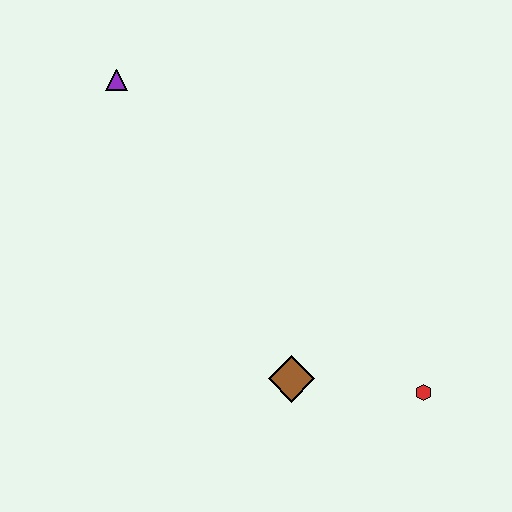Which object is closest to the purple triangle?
The brown diamond is closest to the purple triangle.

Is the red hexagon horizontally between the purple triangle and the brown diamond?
No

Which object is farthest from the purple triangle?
The red hexagon is farthest from the purple triangle.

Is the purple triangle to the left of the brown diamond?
Yes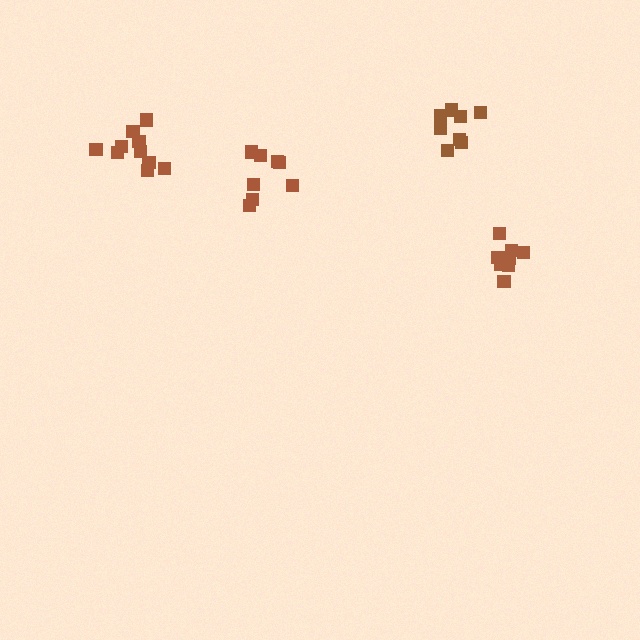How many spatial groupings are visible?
There are 4 spatial groupings.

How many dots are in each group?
Group 1: 9 dots, Group 2: 10 dots, Group 3: 8 dots, Group 4: 8 dots (35 total).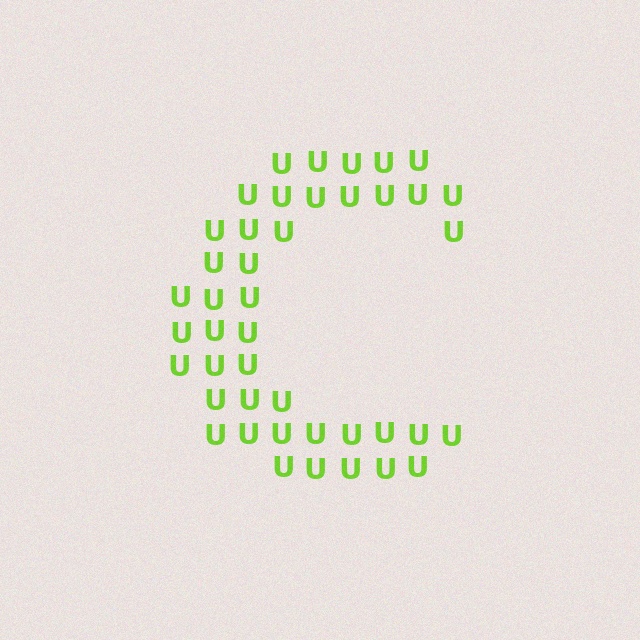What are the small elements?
The small elements are letter U's.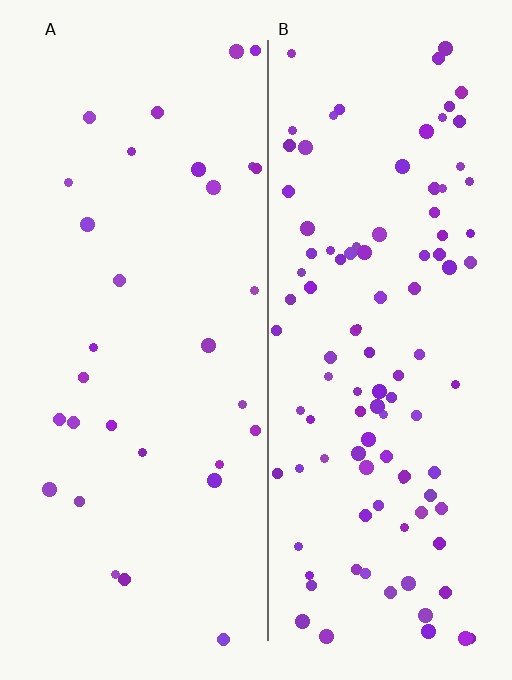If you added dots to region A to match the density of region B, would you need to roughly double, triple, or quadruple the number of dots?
Approximately triple.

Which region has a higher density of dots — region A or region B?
B (the right).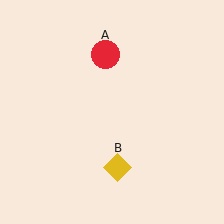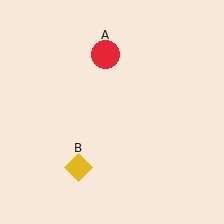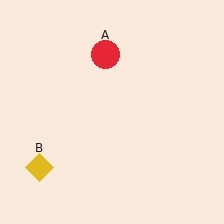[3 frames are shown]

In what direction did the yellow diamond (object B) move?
The yellow diamond (object B) moved left.